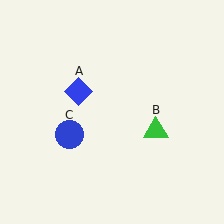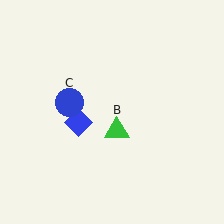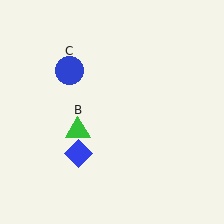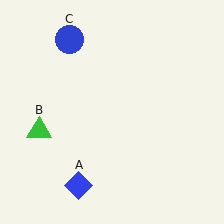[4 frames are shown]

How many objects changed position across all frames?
3 objects changed position: blue diamond (object A), green triangle (object B), blue circle (object C).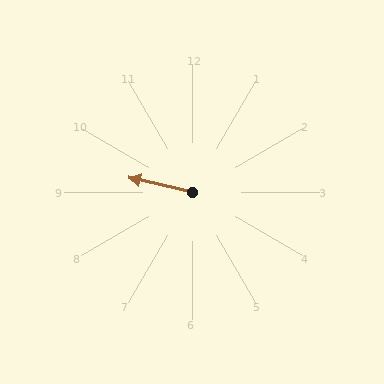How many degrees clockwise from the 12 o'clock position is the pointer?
Approximately 283 degrees.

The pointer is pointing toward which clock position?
Roughly 9 o'clock.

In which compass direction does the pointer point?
West.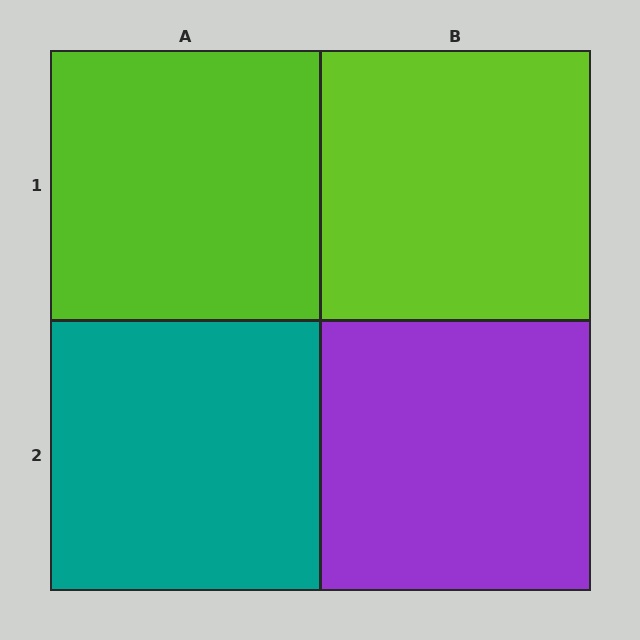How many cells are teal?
1 cell is teal.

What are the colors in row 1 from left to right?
Lime, lime.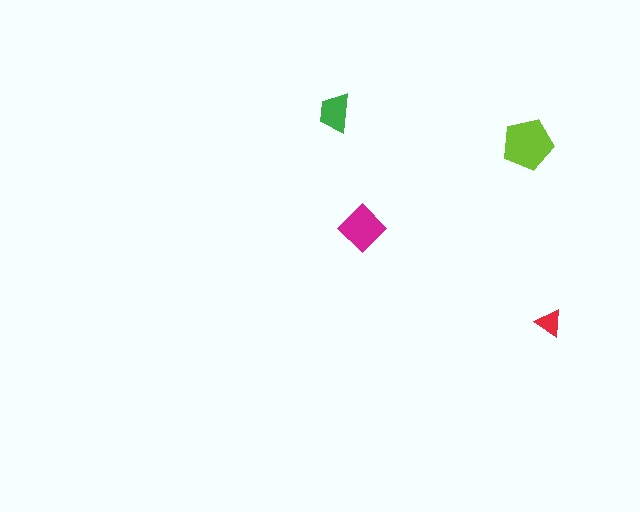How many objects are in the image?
There are 4 objects in the image.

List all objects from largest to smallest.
The lime pentagon, the magenta diamond, the green trapezoid, the red triangle.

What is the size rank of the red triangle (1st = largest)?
4th.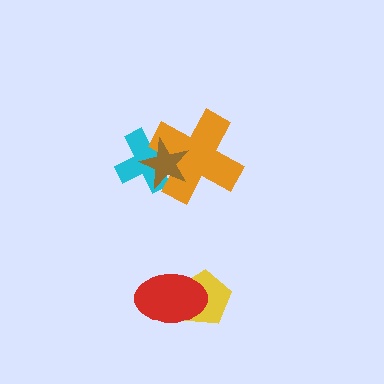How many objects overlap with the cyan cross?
2 objects overlap with the cyan cross.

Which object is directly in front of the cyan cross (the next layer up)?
The orange cross is directly in front of the cyan cross.